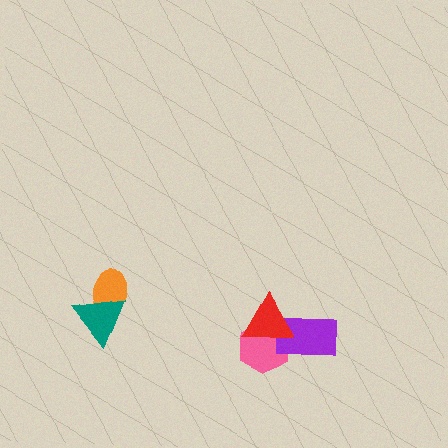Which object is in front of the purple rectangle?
The red triangle is in front of the purple rectangle.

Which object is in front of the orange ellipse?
The teal triangle is in front of the orange ellipse.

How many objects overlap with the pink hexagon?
2 objects overlap with the pink hexagon.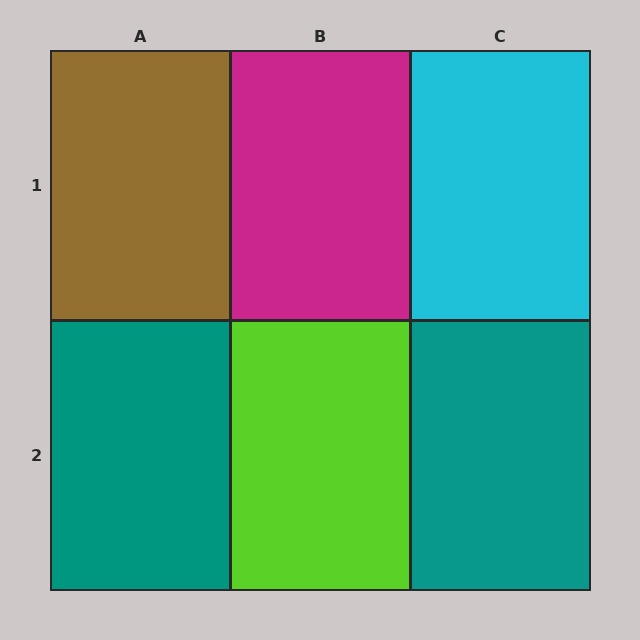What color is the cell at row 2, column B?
Lime.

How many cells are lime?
1 cell is lime.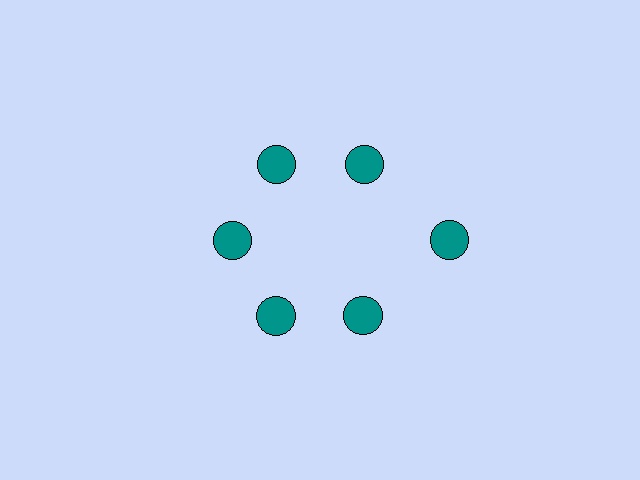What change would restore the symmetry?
The symmetry would be restored by moving it inward, back onto the ring so that all 6 circles sit at equal angles and equal distance from the center.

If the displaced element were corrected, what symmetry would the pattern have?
It would have 6-fold rotational symmetry — the pattern would map onto itself every 60 degrees.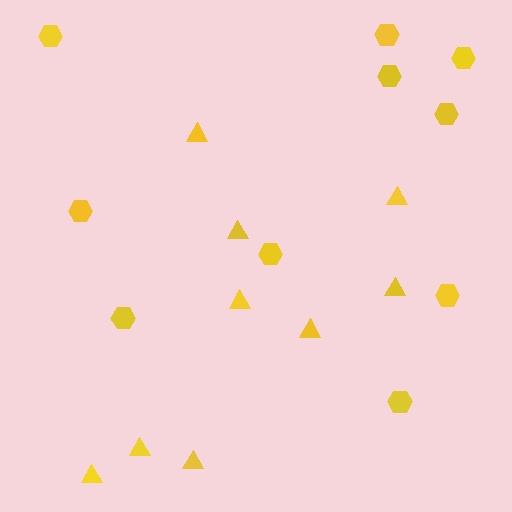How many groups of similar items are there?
There are 2 groups: one group of hexagons (10) and one group of triangles (9).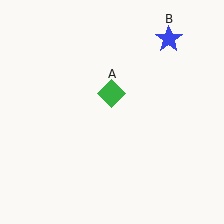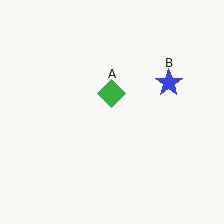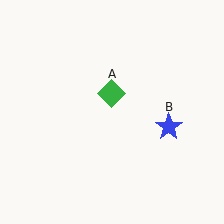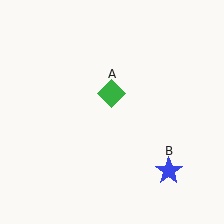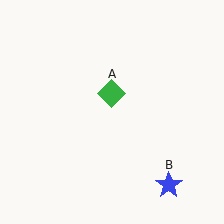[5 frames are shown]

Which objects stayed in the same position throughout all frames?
Green diamond (object A) remained stationary.